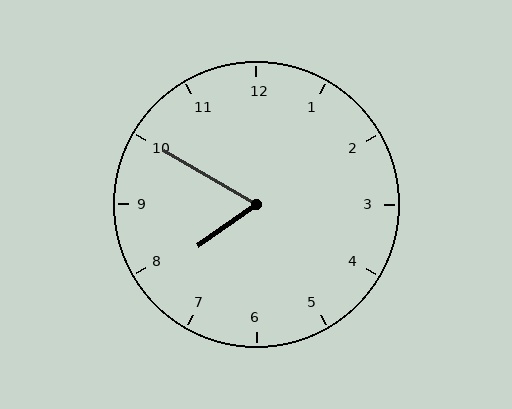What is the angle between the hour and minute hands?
Approximately 65 degrees.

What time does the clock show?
7:50.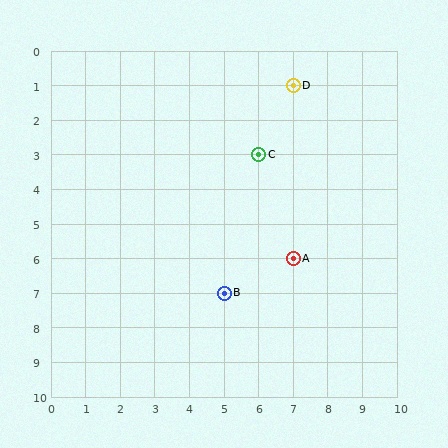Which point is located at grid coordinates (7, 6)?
Point A is at (7, 6).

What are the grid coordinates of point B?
Point B is at grid coordinates (5, 7).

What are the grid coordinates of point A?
Point A is at grid coordinates (7, 6).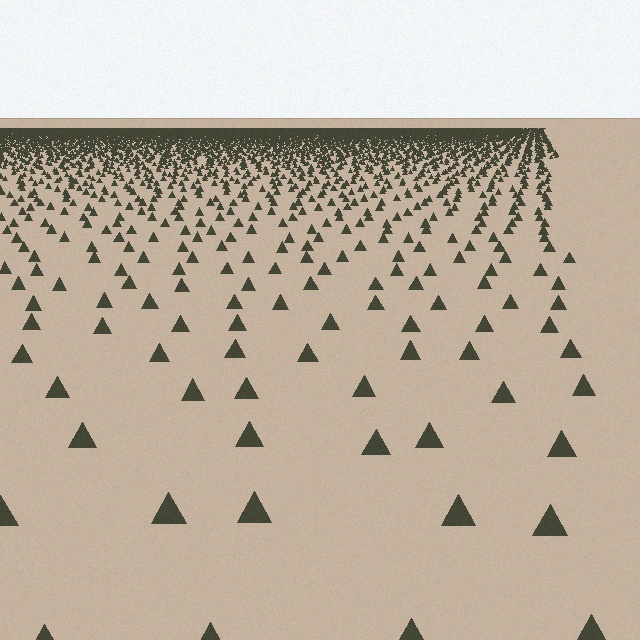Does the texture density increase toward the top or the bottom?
Density increases toward the top.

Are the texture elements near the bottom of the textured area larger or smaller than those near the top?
Larger. Near the bottom, elements are closer to the viewer and appear at a bigger on-screen size.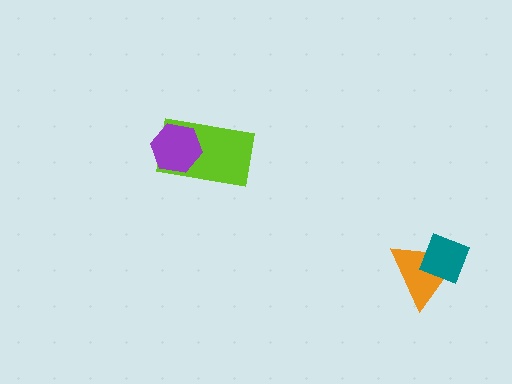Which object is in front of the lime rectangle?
The purple hexagon is in front of the lime rectangle.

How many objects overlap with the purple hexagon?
1 object overlaps with the purple hexagon.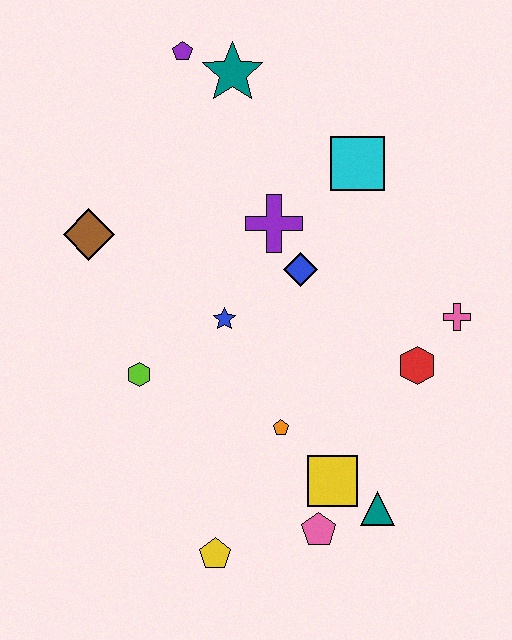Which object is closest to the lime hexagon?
The blue star is closest to the lime hexagon.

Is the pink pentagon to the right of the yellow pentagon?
Yes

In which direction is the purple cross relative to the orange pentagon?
The purple cross is above the orange pentagon.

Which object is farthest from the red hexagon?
The purple pentagon is farthest from the red hexagon.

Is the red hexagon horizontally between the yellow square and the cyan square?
No